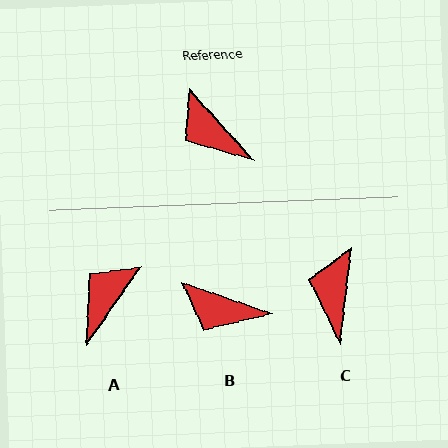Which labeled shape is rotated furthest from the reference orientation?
A, about 77 degrees away.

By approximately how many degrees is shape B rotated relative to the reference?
Approximately 29 degrees counter-clockwise.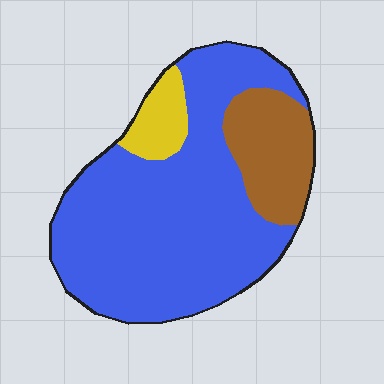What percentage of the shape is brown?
Brown takes up about one sixth (1/6) of the shape.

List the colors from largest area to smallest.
From largest to smallest: blue, brown, yellow.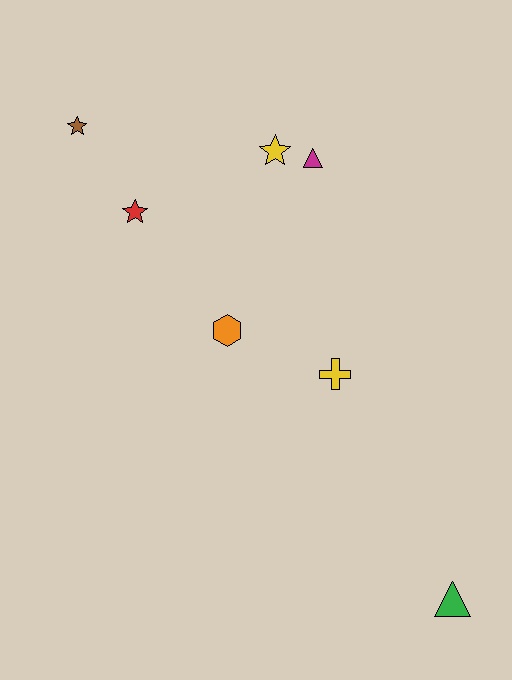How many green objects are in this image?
There is 1 green object.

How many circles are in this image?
There are no circles.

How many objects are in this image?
There are 7 objects.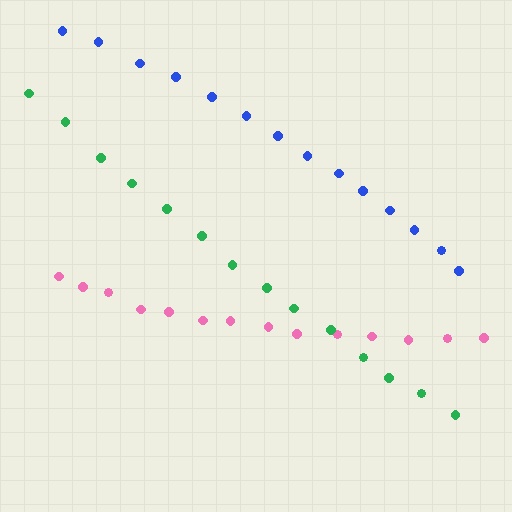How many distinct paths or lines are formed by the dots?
There are 3 distinct paths.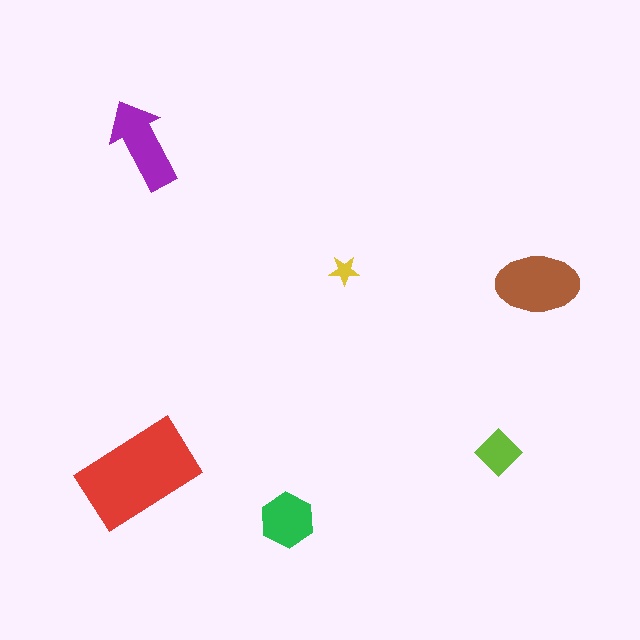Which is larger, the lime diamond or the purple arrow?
The purple arrow.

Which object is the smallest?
The yellow star.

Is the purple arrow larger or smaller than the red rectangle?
Smaller.